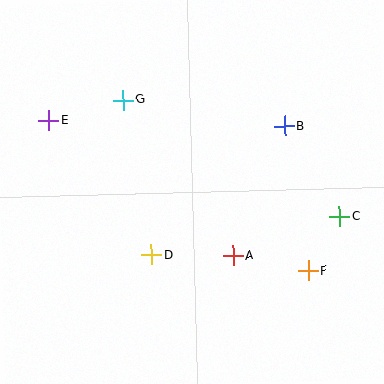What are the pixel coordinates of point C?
Point C is at (339, 216).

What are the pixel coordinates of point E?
Point E is at (49, 120).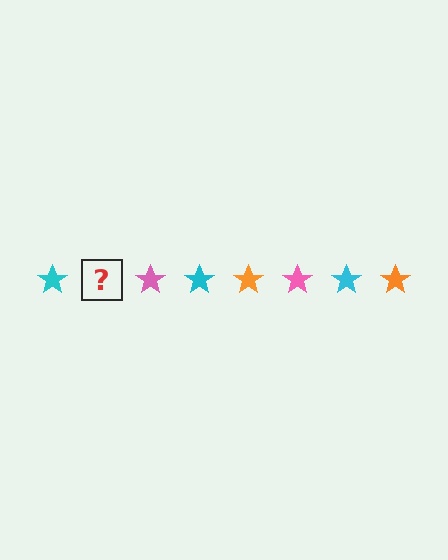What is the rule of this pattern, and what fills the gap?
The rule is that the pattern cycles through cyan, orange, pink stars. The gap should be filled with an orange star.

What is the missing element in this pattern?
The missing element is an orange star.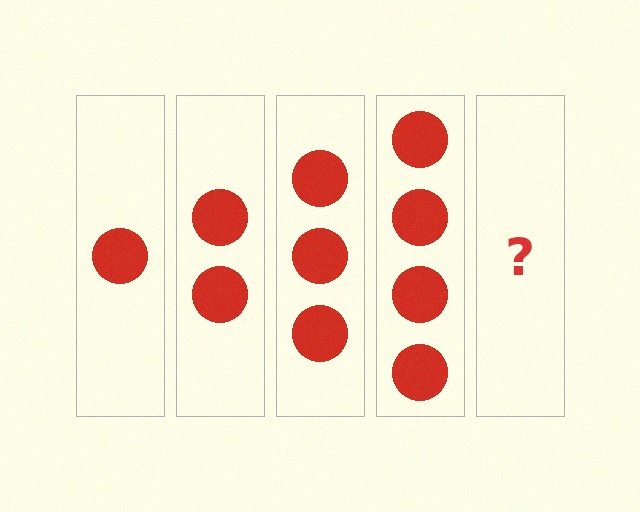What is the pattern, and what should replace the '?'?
The pattern is that each step adds one more circle. The '?' should be 5 circles.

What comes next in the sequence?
The next element should be 5 circles.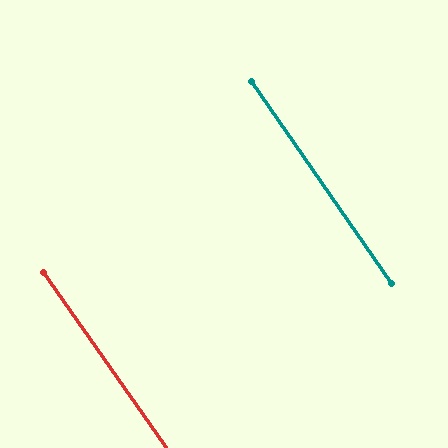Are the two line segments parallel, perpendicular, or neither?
Parallel — their directions differ by only 0.3°.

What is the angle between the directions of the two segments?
Approximately 0 degrees.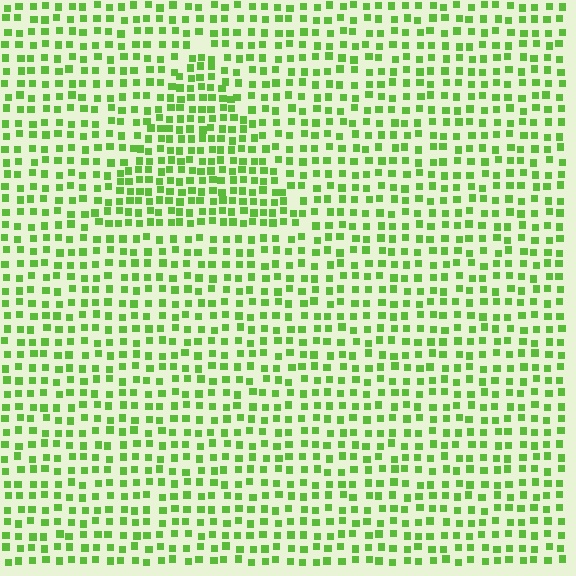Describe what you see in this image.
The image contains small lime elements arranged at two different densities. A triangle-shaped region is visible where the elements are more densely packed than the surrounding area.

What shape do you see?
I see a triangle.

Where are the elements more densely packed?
The elements are more densely packed inside the triangle boundary.